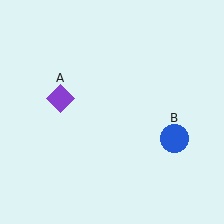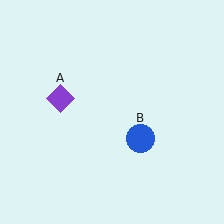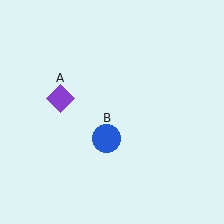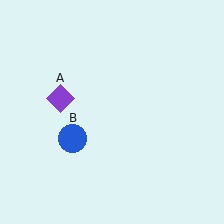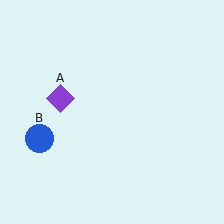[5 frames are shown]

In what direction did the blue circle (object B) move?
The blue circle (object B) moved left.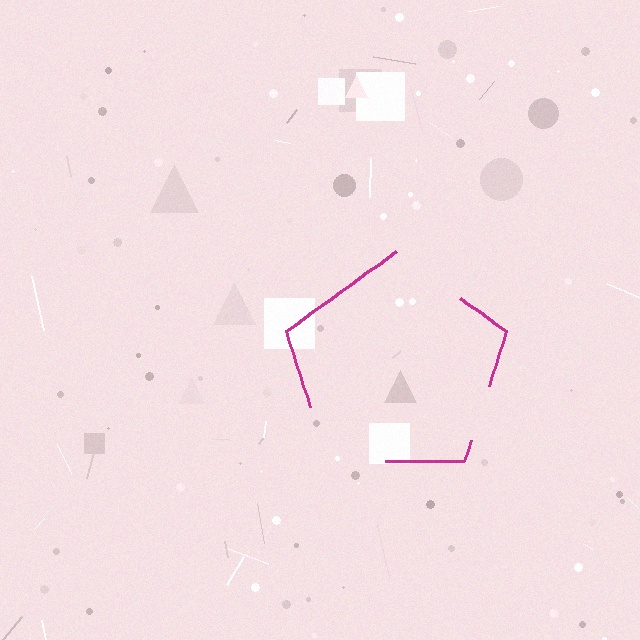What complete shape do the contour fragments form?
The contour fragments form a pentagon.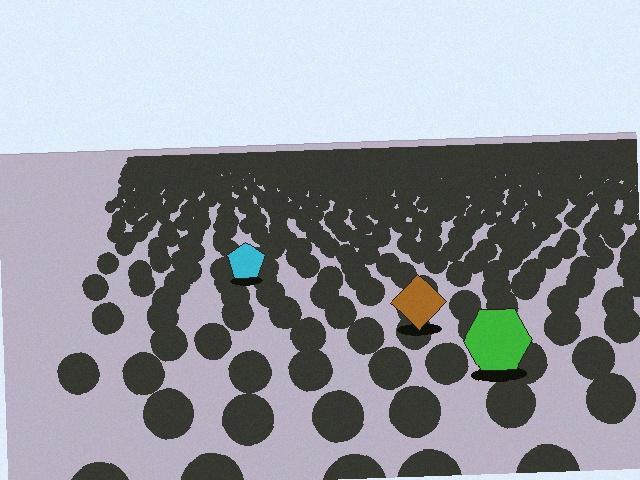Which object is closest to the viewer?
The green hexagon is closest. The texture marks near it are larger and more spread out.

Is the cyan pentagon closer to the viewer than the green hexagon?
No. The green hexagon is closer — you can tell from the texture gradient: the ground texture is coarser near it.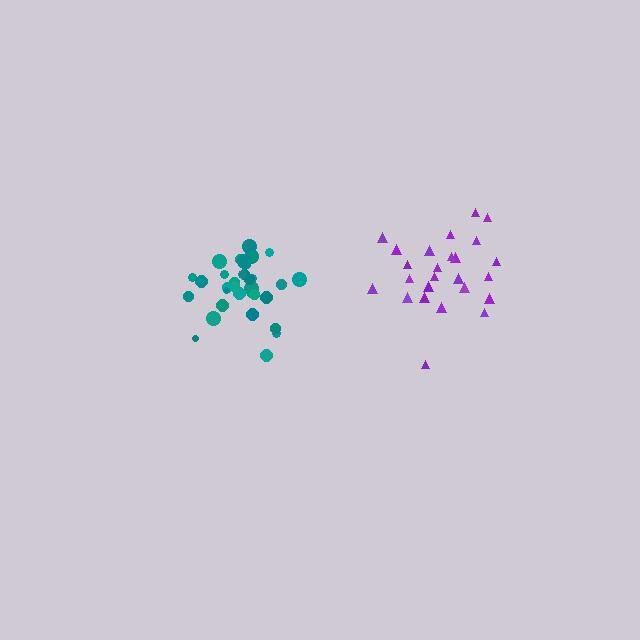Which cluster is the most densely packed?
Teal.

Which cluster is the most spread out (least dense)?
Purple.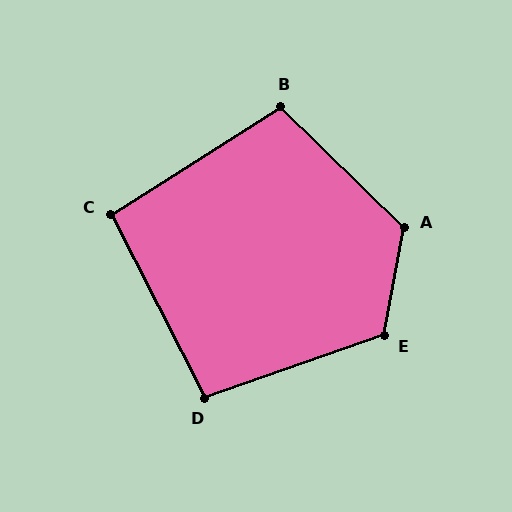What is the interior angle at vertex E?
Approximately 119 degrees (obtuse).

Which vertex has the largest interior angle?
A, at approximately 124 degrees.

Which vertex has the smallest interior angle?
C, at approximately 95 degrees.